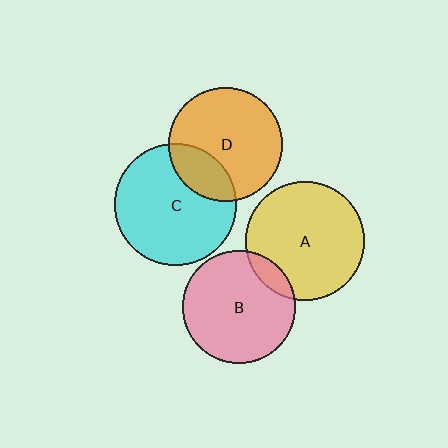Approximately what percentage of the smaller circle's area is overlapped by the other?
Approximately 25%.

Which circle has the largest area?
Circle C (cyan).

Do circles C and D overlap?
Yes.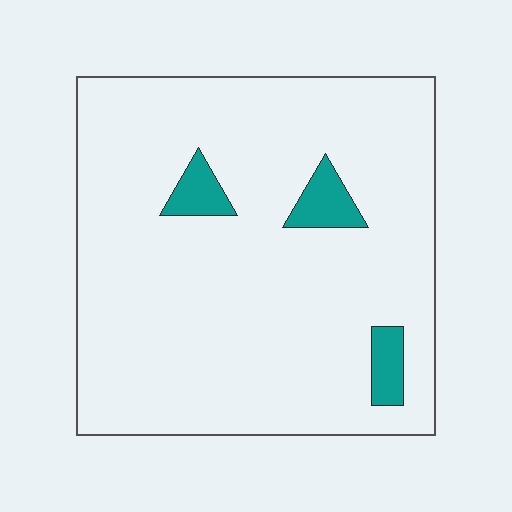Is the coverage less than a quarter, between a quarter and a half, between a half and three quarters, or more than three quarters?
Less than a quarter.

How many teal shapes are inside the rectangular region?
3.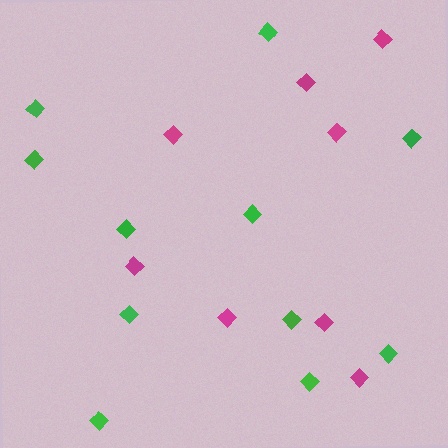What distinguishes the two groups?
There are 2 groups: one group of magenta diamonds (8) and one group of green diamonds (11).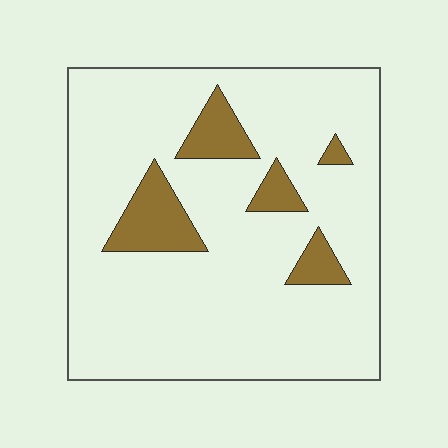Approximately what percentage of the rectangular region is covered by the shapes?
Approximately 15%.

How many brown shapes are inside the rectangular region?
5.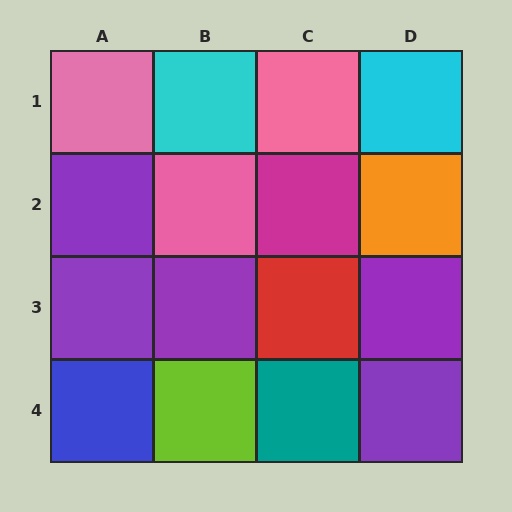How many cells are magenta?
1 cell is magenta.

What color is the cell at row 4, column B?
Lime.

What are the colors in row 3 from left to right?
Purple, purple, red, purple.